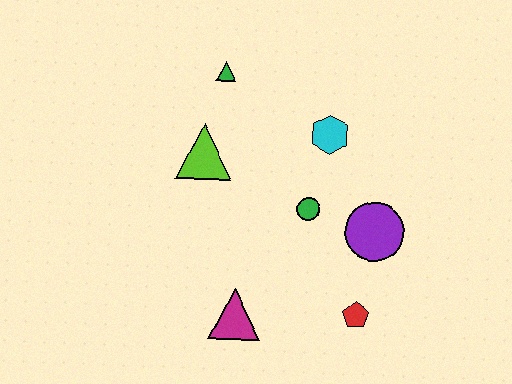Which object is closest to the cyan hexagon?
The green circle is closest to the cyan hexagon.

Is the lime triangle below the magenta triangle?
No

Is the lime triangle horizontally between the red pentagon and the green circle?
No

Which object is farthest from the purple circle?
The green triangle is farthest from the purple circle.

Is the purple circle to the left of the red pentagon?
No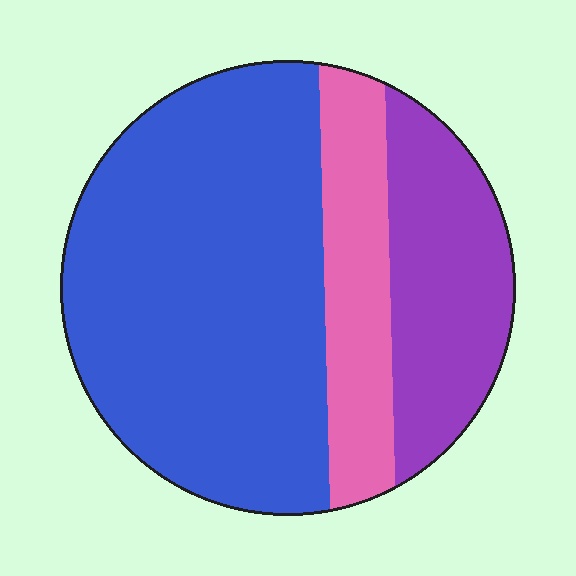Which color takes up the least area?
Pink, at roughly 15%.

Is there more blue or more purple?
Blue.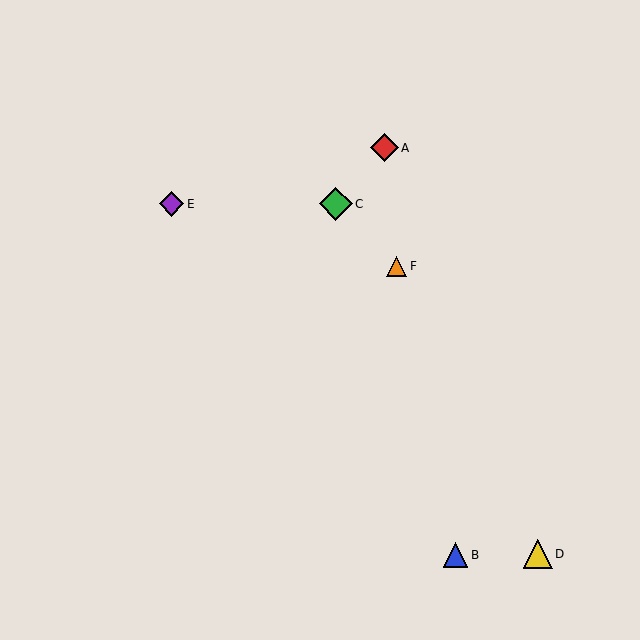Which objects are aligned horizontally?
Objects C, E are aligned horizontally.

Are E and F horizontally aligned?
No, E is at y≈204 and F is at y≈266.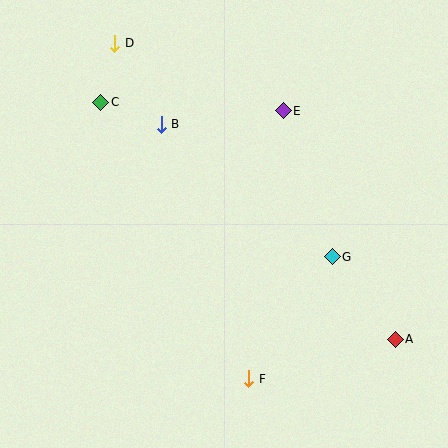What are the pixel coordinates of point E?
Point E is at (283, 111).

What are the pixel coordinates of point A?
Point A is at (395, 339).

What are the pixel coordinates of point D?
Point D is at (115, 44).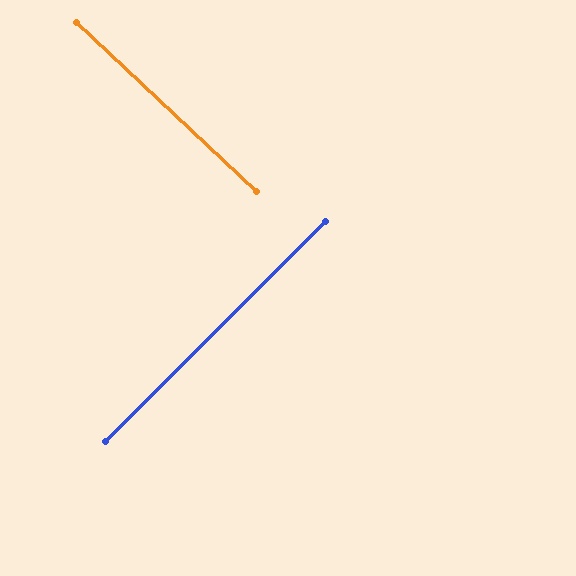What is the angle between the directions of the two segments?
Approximately 88 degrees.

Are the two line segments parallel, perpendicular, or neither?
Perpendicular — they meet at approximately 88°.